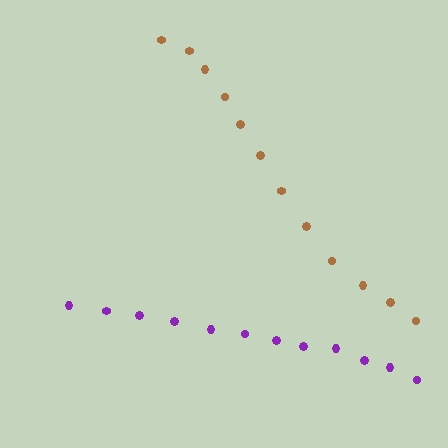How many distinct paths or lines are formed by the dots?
There are 2 distinct paths.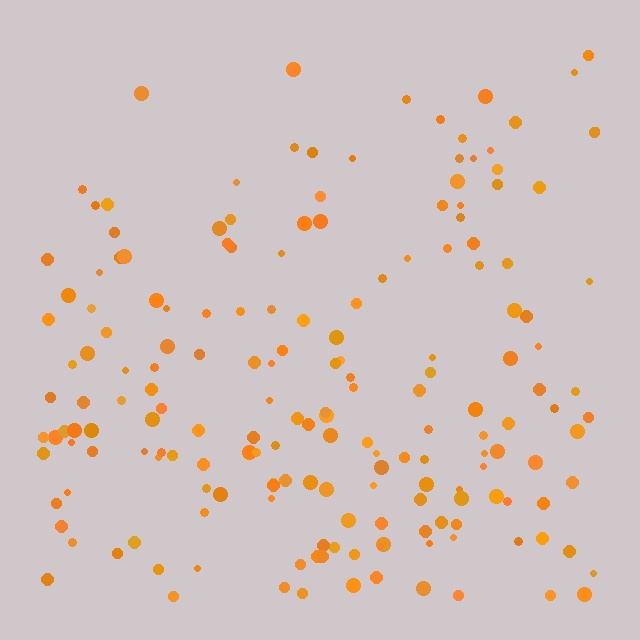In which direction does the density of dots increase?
From top to bottom, with the bottom side densest.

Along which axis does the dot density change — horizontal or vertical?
Vertical.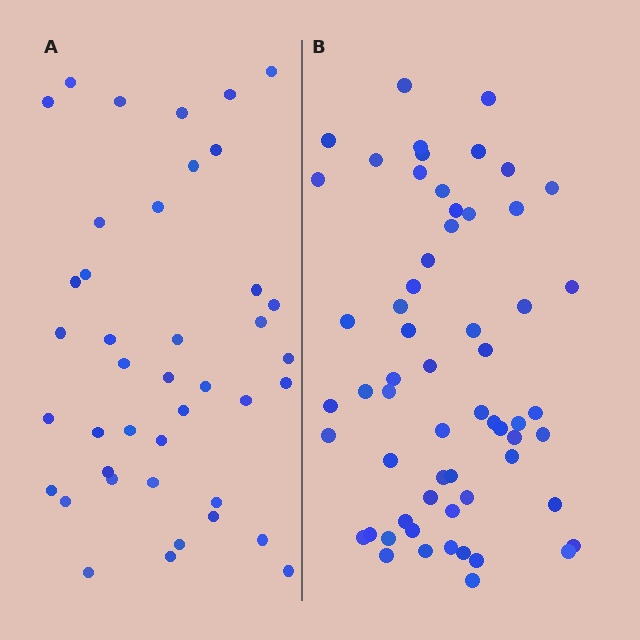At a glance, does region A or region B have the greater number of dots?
Region B (the right region) has more dots.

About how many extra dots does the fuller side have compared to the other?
Region B has approximately 20 more dots than region A.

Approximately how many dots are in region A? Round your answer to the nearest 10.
About 40 dots. (The exact count is 41, which rounds to 40.)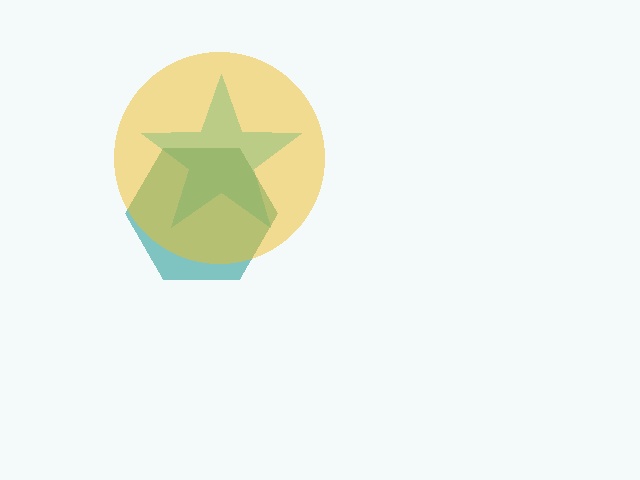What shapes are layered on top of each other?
The layered shapes are: a cyan star, a teal hexagon, a yellow circle.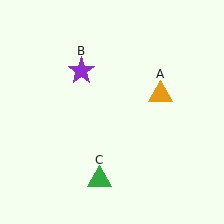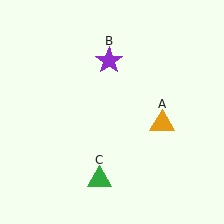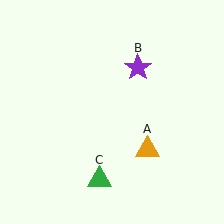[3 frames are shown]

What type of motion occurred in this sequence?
The orange triangle (object A), purple star (object B) rotated clockwise around the center of the scene.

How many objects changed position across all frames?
2 objects changed position: orange triangle (object A), purple star (object B).